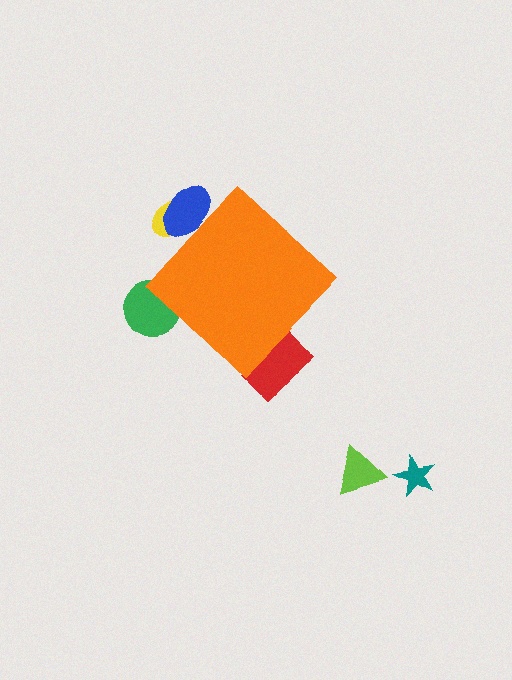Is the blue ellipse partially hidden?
Yes, the blue ellipse is partially hidden behind the orange diamond.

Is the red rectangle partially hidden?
Yes, the red rectangle is partially hidden behind the orange diamond.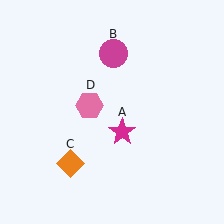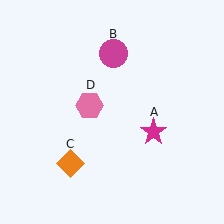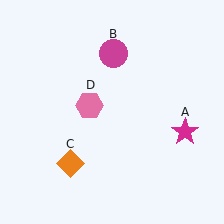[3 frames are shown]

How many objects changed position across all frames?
1 object changed position: magenta star (object A).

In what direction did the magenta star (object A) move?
The magenta star (object A) moved right.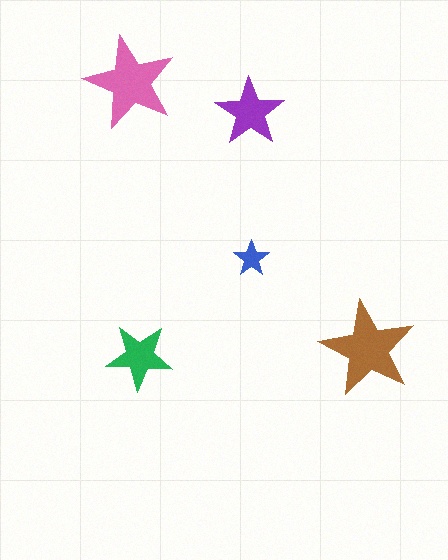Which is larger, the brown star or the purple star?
The brown one.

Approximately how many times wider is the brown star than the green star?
About 1.5 times wider.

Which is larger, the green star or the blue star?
The green one.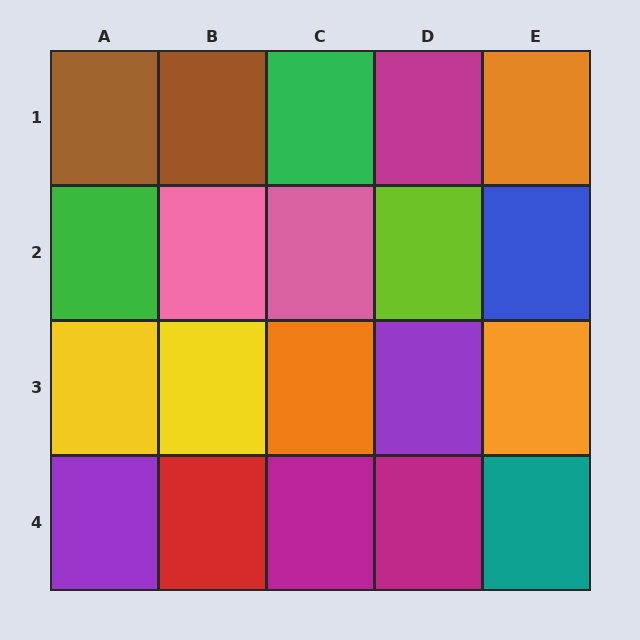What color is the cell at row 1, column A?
Brown.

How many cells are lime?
1 cell is lime.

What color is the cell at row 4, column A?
Purple.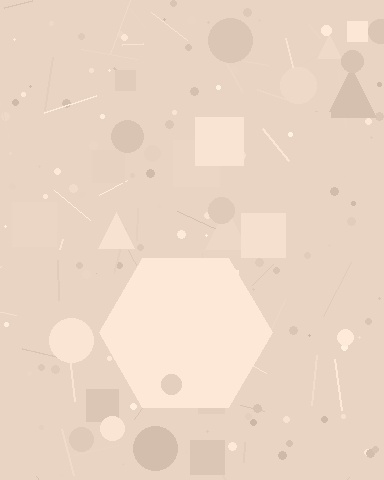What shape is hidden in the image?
A hexagon is hidden in the image.